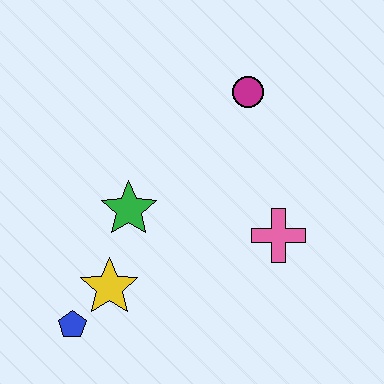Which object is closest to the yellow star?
The blue pentagon is closest to the yellow star.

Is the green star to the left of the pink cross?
Yes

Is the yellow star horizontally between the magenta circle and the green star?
No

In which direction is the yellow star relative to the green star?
The yellow star is below the green star.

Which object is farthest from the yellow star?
The magenta circle is farthest from the yellow star.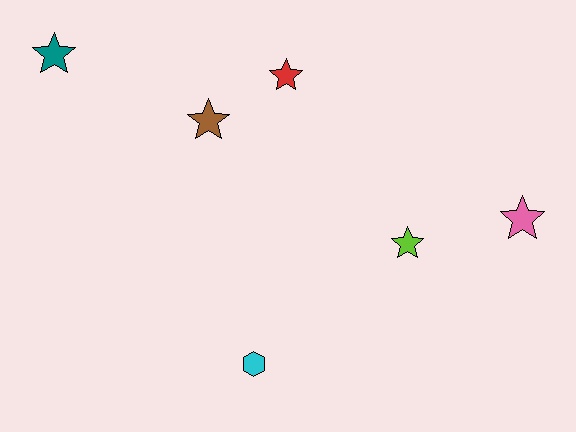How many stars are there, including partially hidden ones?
There are 5 stars.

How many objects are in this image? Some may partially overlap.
There are 6 objects.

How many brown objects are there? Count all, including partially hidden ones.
There is 1 brown object.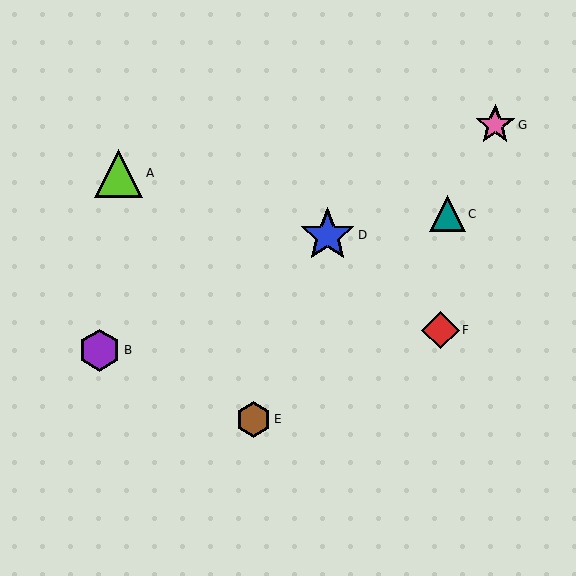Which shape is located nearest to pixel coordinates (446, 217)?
The teal triangle (labeled C) at (447, 214) is nearest to that location.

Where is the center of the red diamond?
The center of the red diamond is at (440, 330).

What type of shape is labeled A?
Shape A is a lime triangle.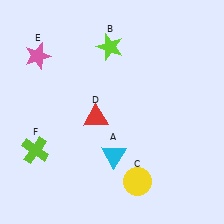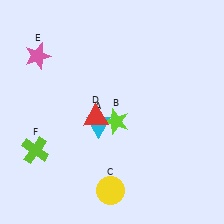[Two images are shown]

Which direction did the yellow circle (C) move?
The yellow circle (C) moved left.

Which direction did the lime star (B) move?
The lime star (B) moved down.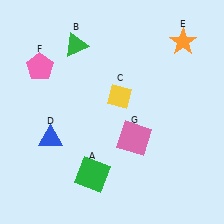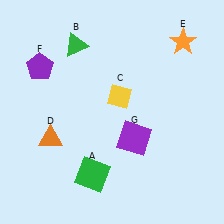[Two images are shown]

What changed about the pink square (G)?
In Image 1, G is pink. In Image 2, it changed to purple.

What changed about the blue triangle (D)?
In Image 1, D is blue. In Image 2, it changed to orange.